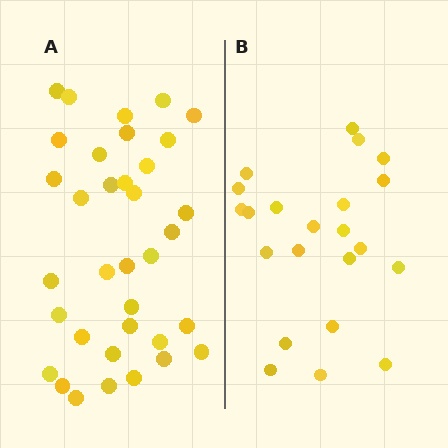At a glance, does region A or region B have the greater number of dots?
Region A (the left region) has more dots.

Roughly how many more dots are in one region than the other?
Region A has approximately 15 more dots than region B.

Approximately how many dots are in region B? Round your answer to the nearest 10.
About 20 dots. (The exact count is 22, which rounds to 20.)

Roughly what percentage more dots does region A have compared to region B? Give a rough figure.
About 60% more.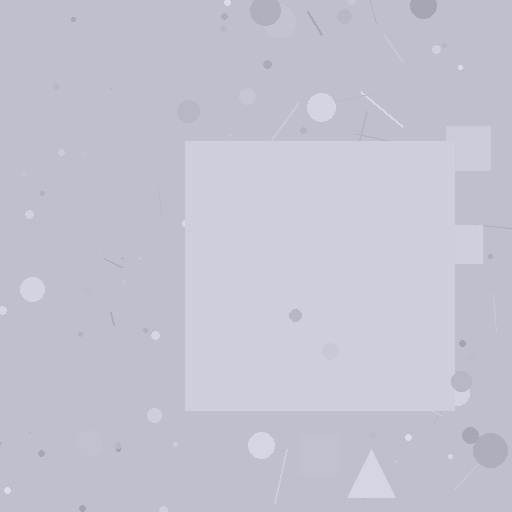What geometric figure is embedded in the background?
A square is embedded in the background.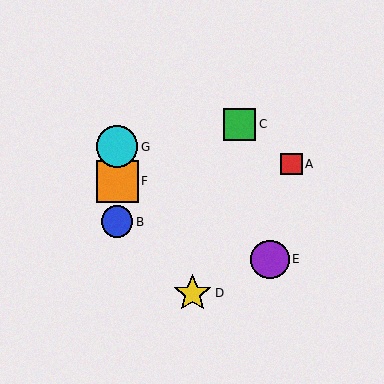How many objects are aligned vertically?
3 objects (B, F, G) are aligned vertically.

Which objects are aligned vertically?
Objects B, F, G are aligned vertically.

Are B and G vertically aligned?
Yes, both are at x≈117.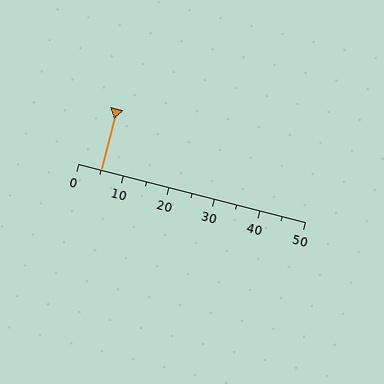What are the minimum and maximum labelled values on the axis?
The axis runs from 0 to 50.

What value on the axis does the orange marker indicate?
The marker indicates approximately 5.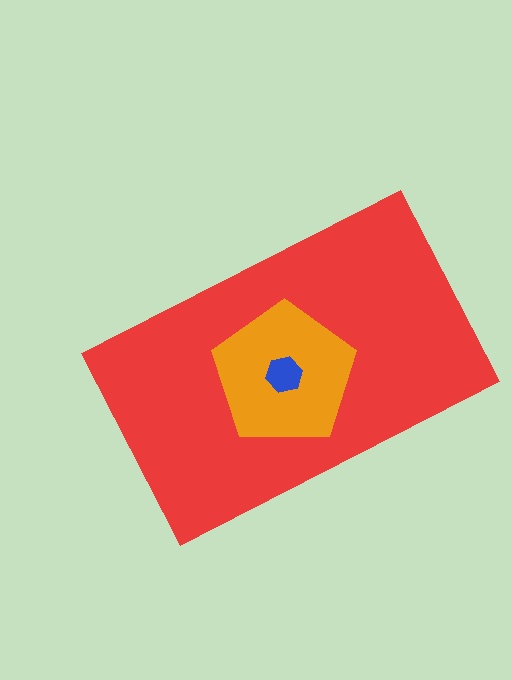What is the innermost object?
The blue hexagon.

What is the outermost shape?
The red rectangle.